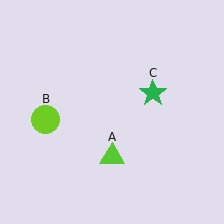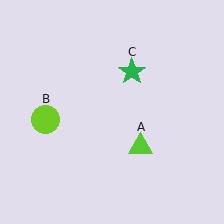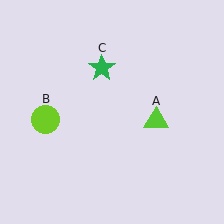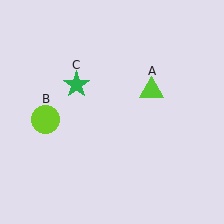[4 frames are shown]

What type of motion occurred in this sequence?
The lime triangle (object A), green star (object C) rotated counterclockwise around the center of the scene.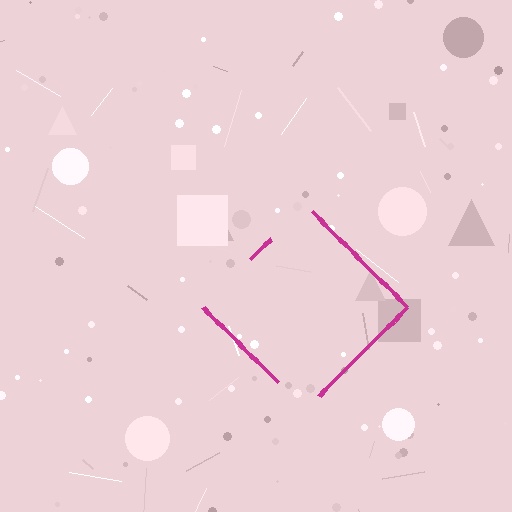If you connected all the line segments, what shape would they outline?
They would outline a diamond.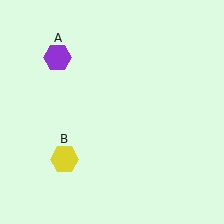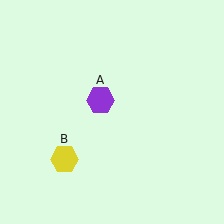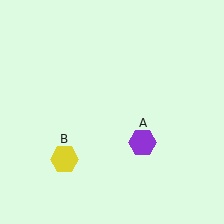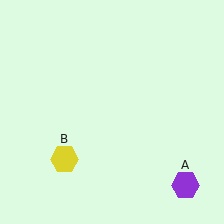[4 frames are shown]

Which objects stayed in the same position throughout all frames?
Yellow hexagon (object B) remained stationary.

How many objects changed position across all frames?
1 object changed position: purple hexagon (object A).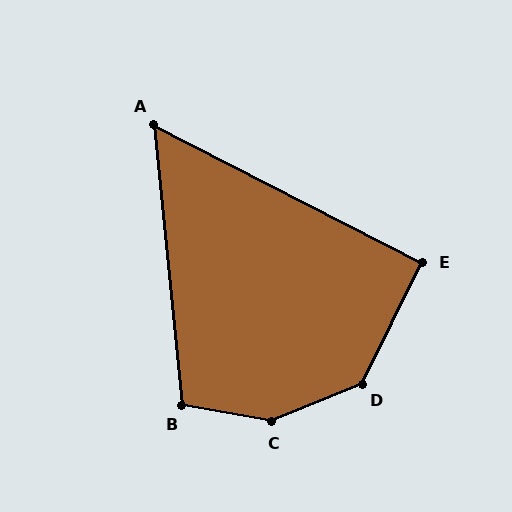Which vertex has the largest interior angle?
C, at approximately 147 degrees.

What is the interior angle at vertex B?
Approximately 106 degrees (obtuse).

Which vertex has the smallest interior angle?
A, at approximately 57 degrees.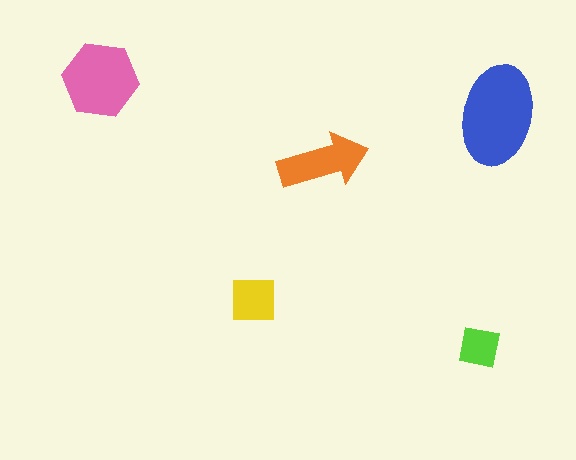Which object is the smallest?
The lime square.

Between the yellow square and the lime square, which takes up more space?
The yellow square.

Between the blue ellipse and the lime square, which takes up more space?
The blue ellipse.